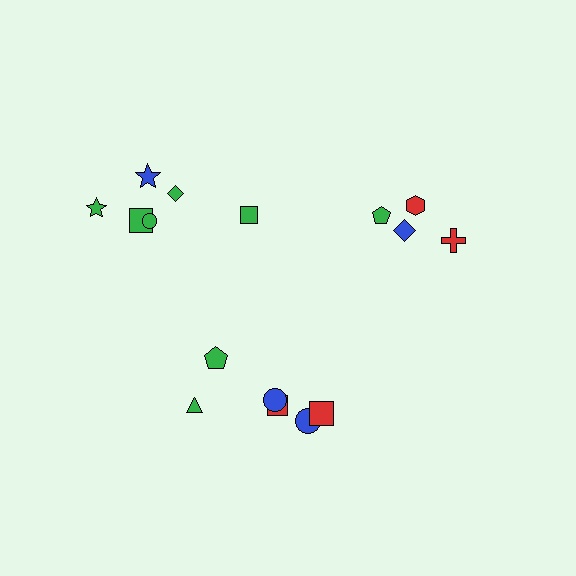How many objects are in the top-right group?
There are 4 objects.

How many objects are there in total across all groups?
There are 16 objects.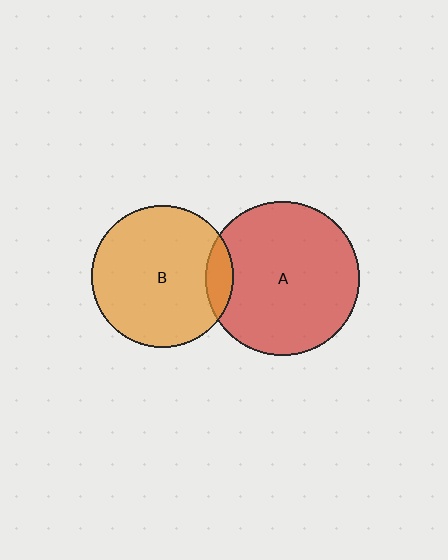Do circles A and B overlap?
Yes.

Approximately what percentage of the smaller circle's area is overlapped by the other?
Approximately 10%.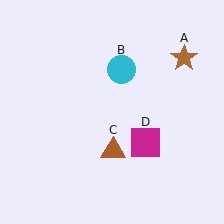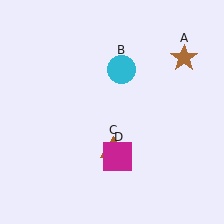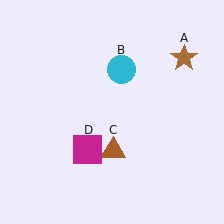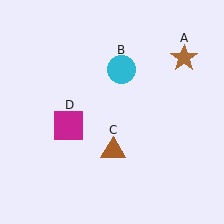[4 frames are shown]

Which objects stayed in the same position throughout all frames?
Brown star (object A) and cyan circle (object B) and brown triangle (object C) remained stationary.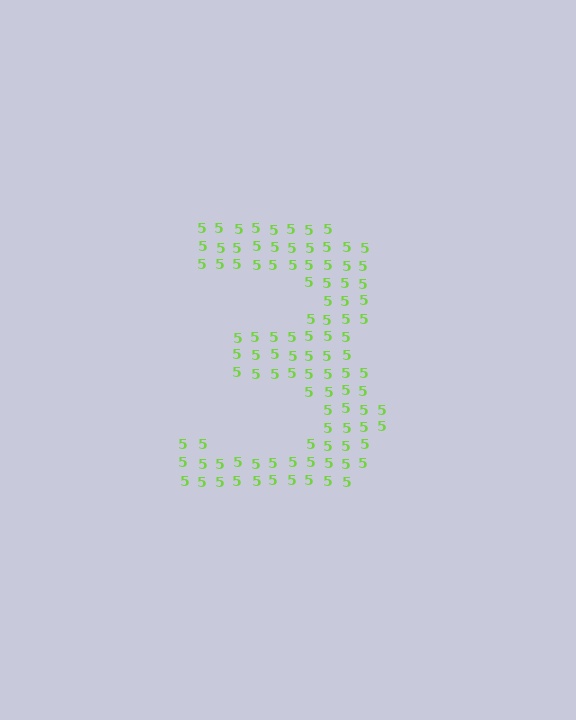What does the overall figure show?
The overall figure shows the digit 3.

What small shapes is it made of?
It is made of small digit 5's.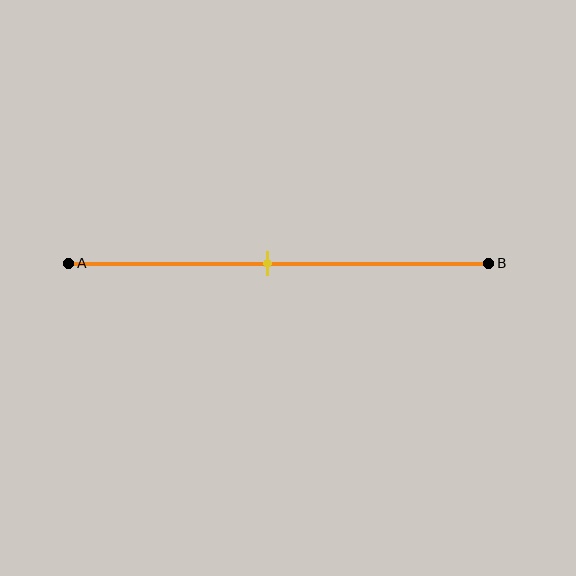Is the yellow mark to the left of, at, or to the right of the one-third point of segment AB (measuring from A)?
The yellow mark is to the right of the one-third point of segment AB.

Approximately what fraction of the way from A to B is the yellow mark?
The yellow mark is approximately 45% of the way from A to B.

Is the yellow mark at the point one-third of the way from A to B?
No, the mark is at about 45% from A, not at the 33% one-third point.